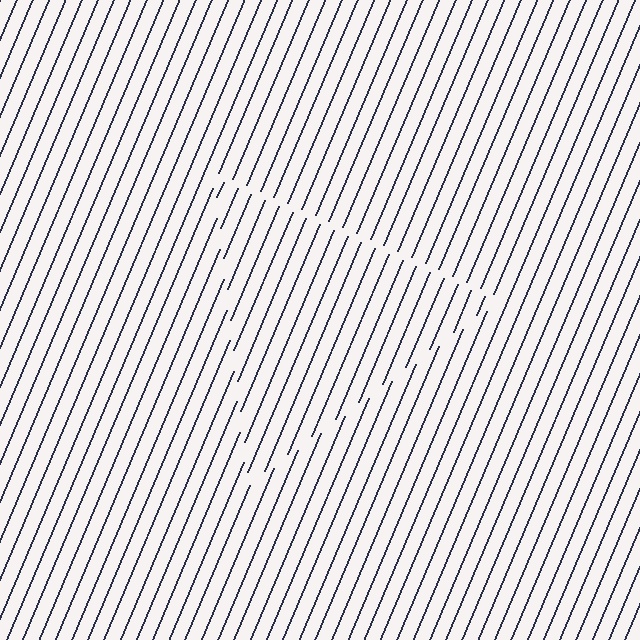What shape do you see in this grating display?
An illusory triangle. The interior of the shape contains the same grating, shifted by half a period — the contour is defined by the phase discontinuity where line-ends from the inner and outer gratings abut.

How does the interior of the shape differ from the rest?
The interior of the shape contains the same grating, shifted by half a period — the contour is defined by the phase discontinuity where line-ends from the inner and outer gratings abut.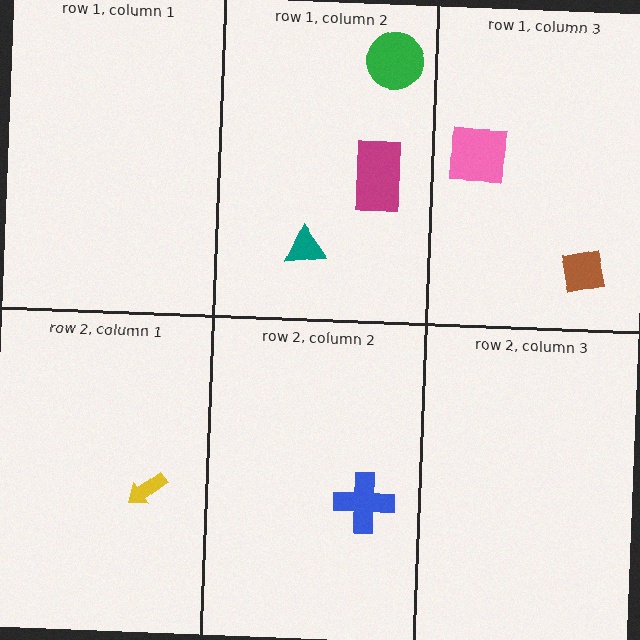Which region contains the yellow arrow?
The row 2, column 1 region.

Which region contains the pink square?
The row 1, column 3 region.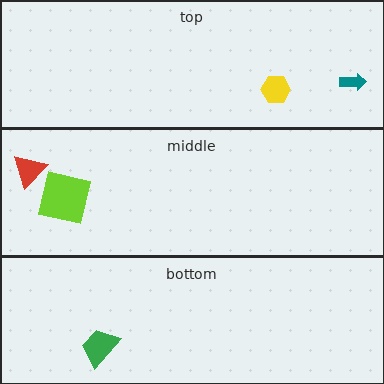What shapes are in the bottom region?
The green trapezoid.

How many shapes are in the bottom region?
1.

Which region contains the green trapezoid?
The bottom region.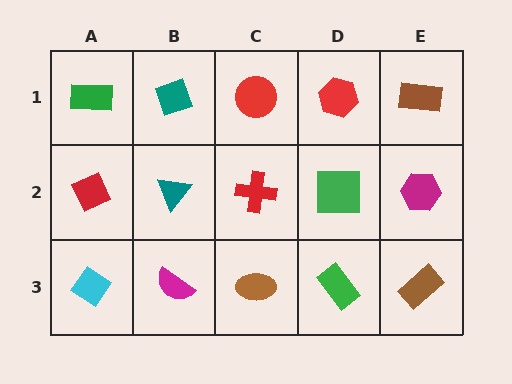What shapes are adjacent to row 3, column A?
A red diamond (row 2, column A), a magenta semicircle (row 3, column B).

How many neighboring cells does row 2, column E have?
3.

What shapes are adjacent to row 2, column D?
A red hexagon (row 1, column D), a green rectangle (row 3, column D), a red cross (row 2, column C), a magenta hexagon (row 2, column E).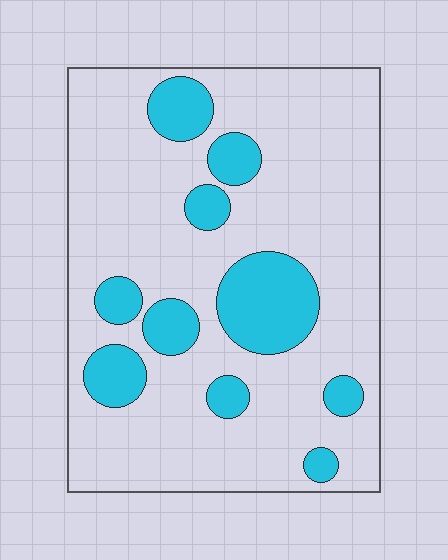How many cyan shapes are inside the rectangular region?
10.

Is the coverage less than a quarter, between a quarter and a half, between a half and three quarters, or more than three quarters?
Less than a quarter.